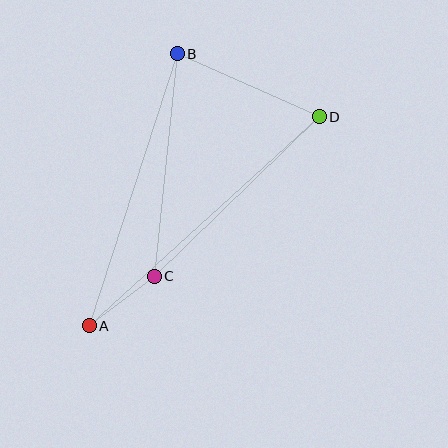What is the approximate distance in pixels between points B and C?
The distance between B and C is approximately 224 pixels.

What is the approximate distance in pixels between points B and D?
The distance between B and D is approximately 156 pixels.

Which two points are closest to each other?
Points A and C are closest to each other.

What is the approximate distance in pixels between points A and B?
The distance between A and B is approximately 286 pixels.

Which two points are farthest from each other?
Points A and D are farthest from each other.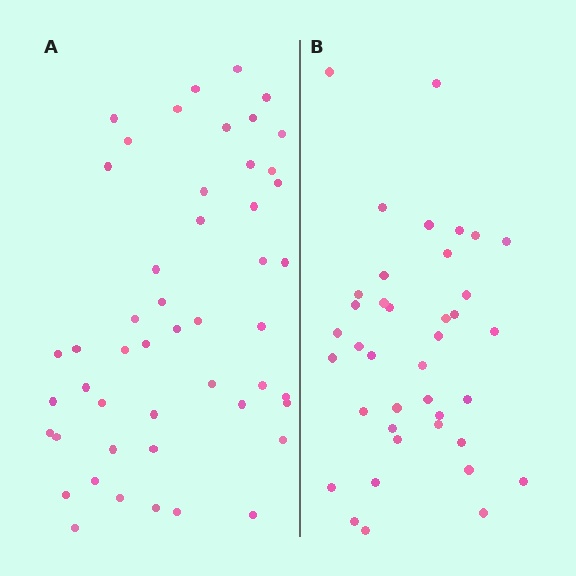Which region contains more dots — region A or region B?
Region A (the left region) has more dots.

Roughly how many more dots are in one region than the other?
Region A has roughly 10 or so more dots than region B.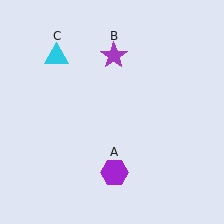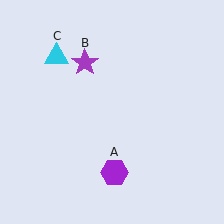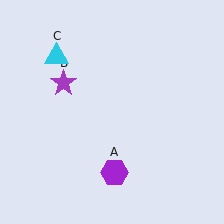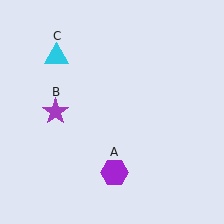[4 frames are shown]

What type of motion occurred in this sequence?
The purple star (object B) rotated counterclockwise around the center of the scene.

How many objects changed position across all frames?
1 object changed position: purple star (object B).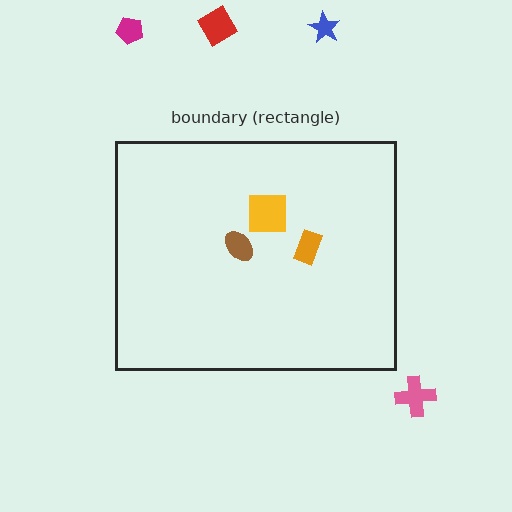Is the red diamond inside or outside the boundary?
Outside.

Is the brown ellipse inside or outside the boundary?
Inside.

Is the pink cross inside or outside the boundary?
Outside.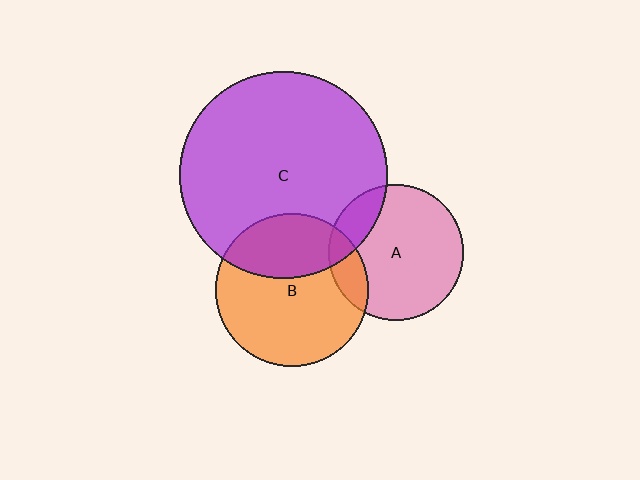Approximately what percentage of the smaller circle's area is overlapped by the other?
Approximately 15%.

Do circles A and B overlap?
Yes.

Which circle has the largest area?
Circle C (purple).